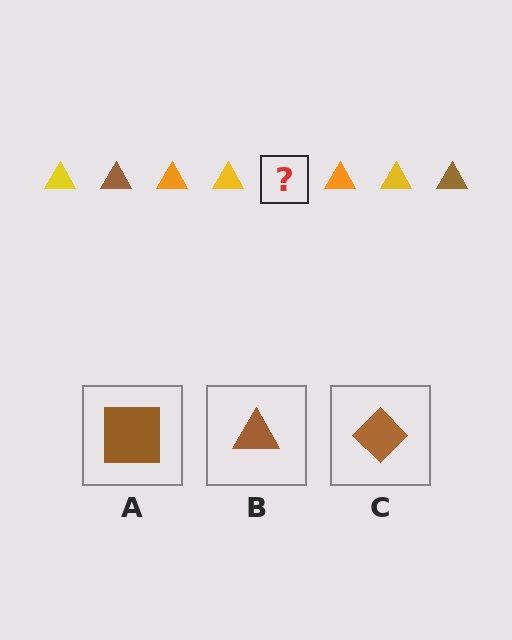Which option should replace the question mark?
Option B.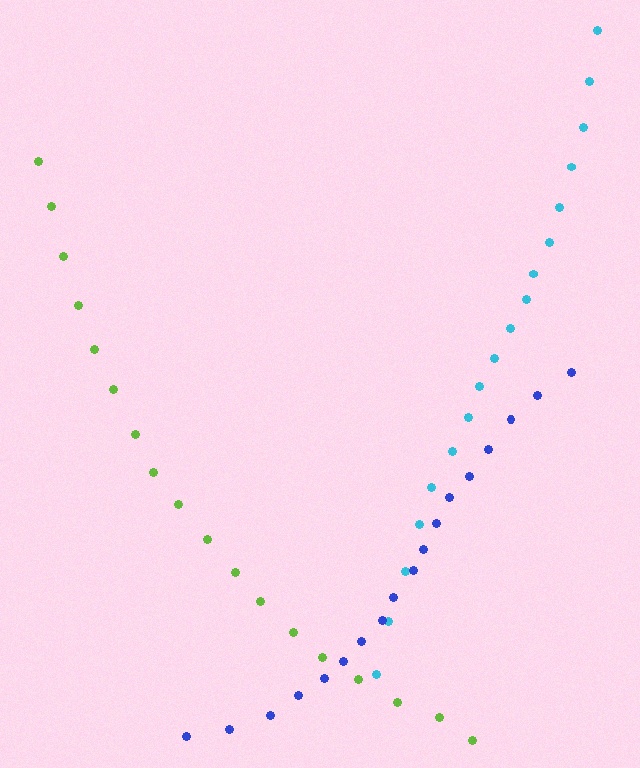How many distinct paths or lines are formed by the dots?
There are 3 distinct paths.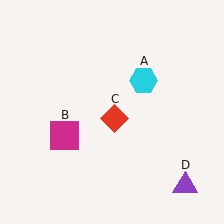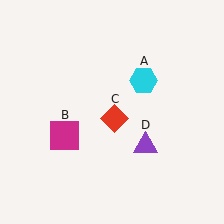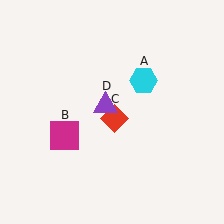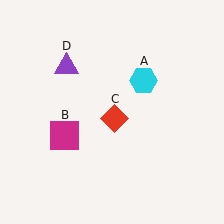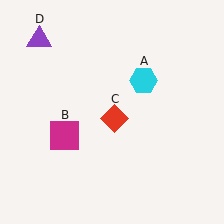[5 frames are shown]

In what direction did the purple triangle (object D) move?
The purple triangle (object D) moved up and to the left.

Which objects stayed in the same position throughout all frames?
Cyan hexagon (object A) and magenta square (object B) and red diamond (object C) remained stationary.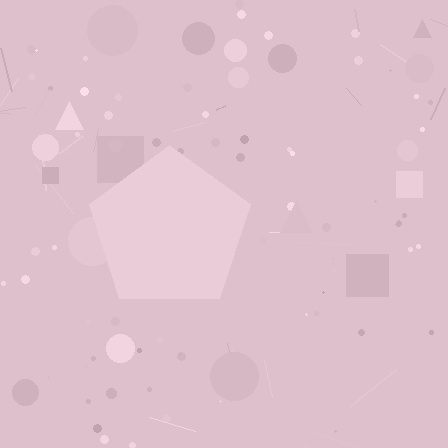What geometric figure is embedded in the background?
A pentagon is embedded in the background.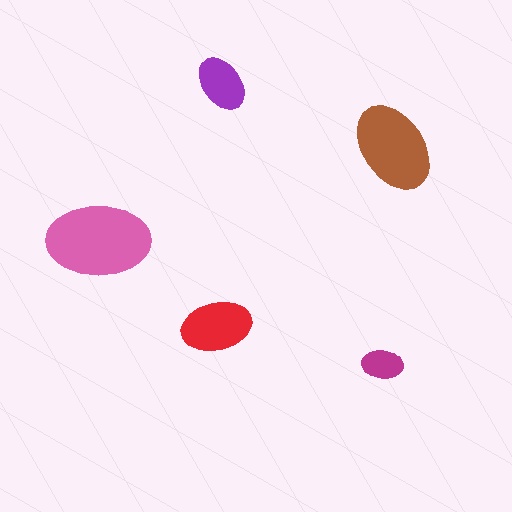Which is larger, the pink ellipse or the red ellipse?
The pink one.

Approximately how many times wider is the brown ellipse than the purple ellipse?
About 1.5 times wider.